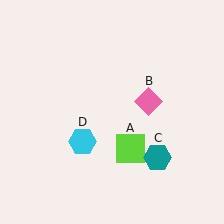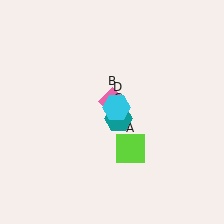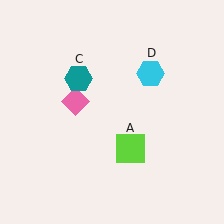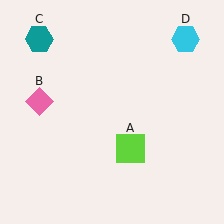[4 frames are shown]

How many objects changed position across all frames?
3 objects changed position: pink diamond (object B), teal hexagon (object C), cyan hexagon (object D).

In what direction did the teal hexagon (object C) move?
The teal hexagon (object C) moved up and to the left.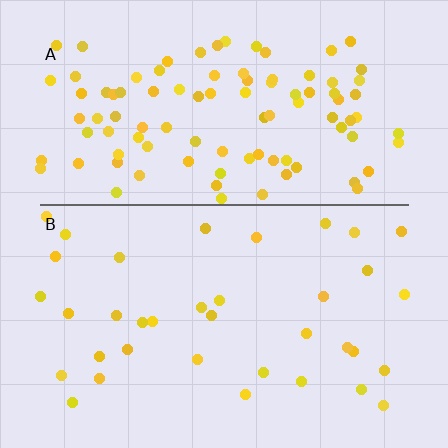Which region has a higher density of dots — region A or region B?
A (the top).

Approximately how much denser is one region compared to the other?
Approximately 2.8× — region A over region B.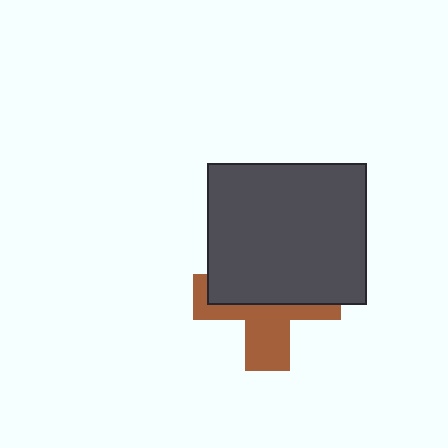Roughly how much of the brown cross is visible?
A small part of it is visible (roughly 43%).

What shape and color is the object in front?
The object in front is a dark gray rectangle.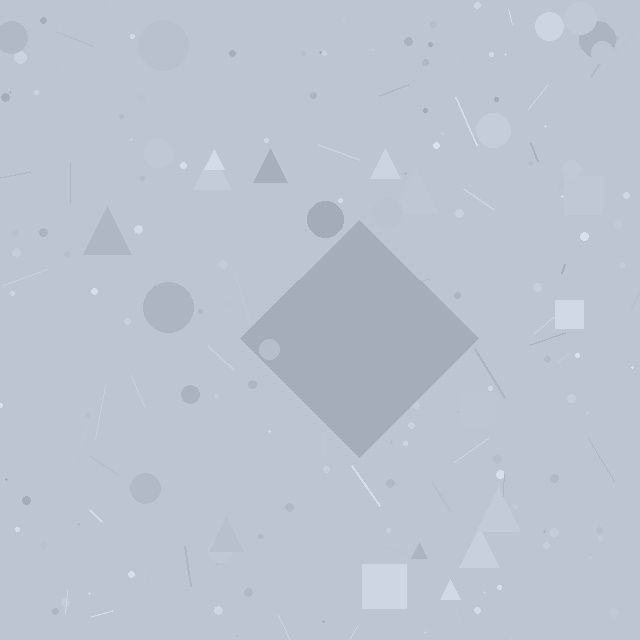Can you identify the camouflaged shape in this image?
The camouflaged shape is a diamond.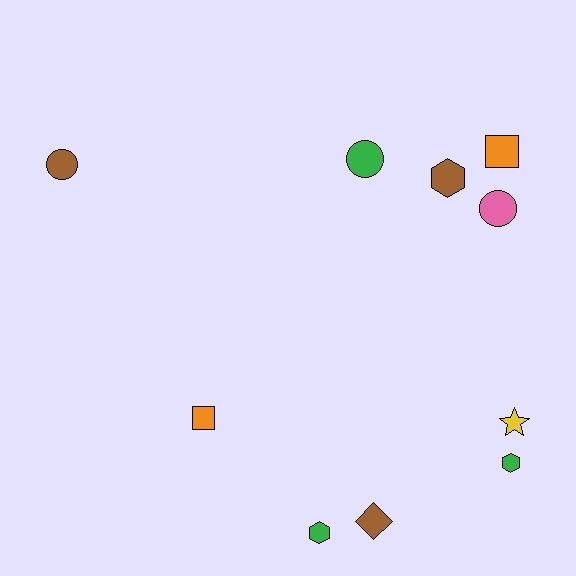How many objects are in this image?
There are 10 objects.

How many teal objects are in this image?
There are no teal objects.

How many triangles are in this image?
There are no triangles.